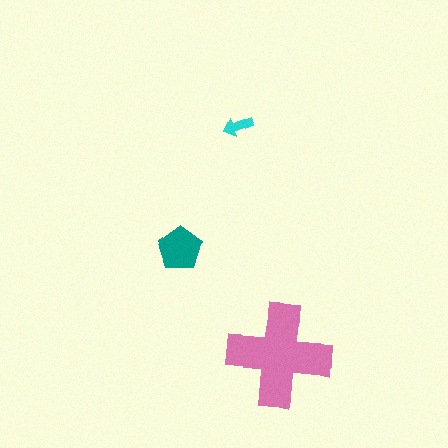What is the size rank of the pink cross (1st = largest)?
1st.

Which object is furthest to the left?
The teal pentagon is leftmost.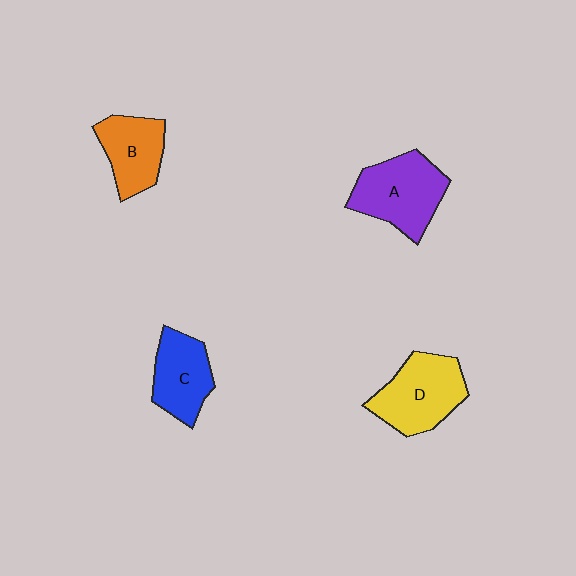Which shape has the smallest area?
Shape B (orange).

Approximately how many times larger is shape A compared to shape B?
Approximately 1.3 times.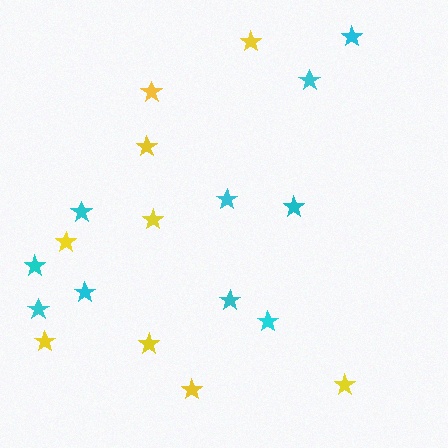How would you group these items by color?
There are 2 groups: one group of cyan stars (10) and one group of yellow stars (9).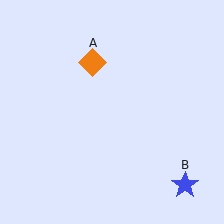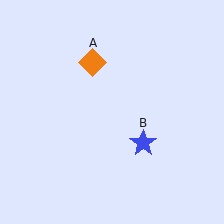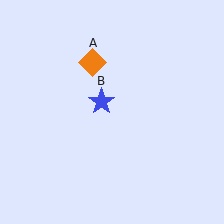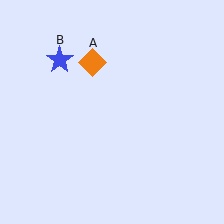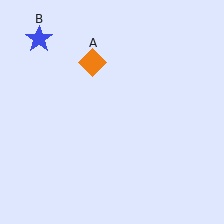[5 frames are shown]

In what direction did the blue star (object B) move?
The blue star (object B) moved up and to the left.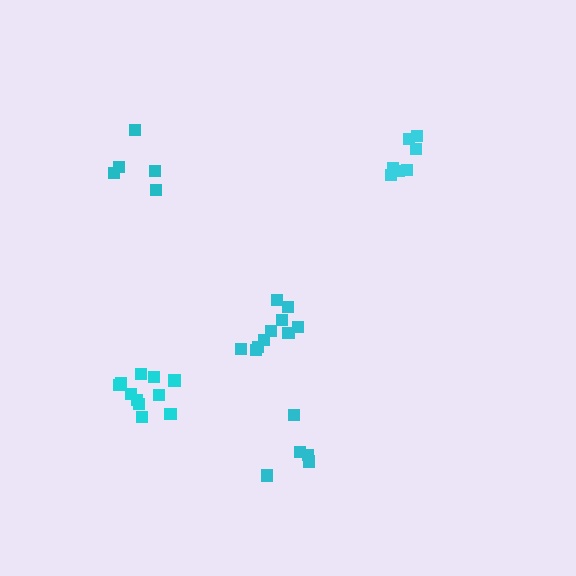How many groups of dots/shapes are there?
There are 5 groups.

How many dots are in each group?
Group 1: 5 dots, Group 2: 7 dots, Group 3: 10 dots, Group 4: 5 dots, Group 5: 11 dots (38 total).